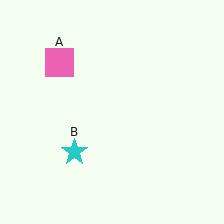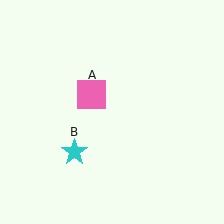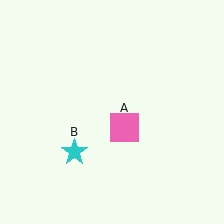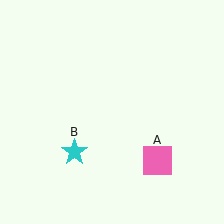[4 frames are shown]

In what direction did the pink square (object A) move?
The pink square (object A) moved down and to the right.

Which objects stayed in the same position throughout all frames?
Cyan star (object B) remained stationary.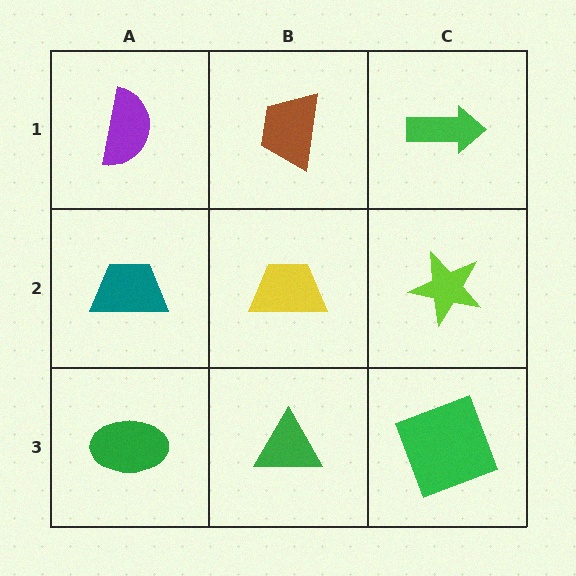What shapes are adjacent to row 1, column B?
A yellow trapezoid (row 2, column B), a purple semicircle (row 1, column A), a green arrow (row 1, column C).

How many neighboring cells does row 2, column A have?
3.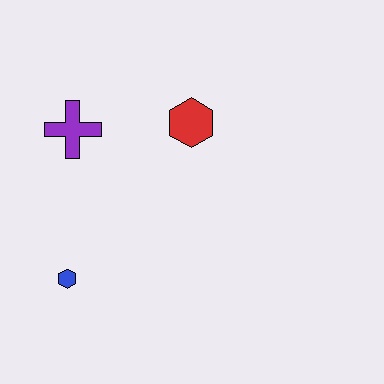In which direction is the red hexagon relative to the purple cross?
The red hexagon is to the right of the purple cross.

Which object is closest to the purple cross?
The red hexagon is closest to the purple cross.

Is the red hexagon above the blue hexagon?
Yes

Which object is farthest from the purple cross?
The blue hexagon is farthest from the purple cross.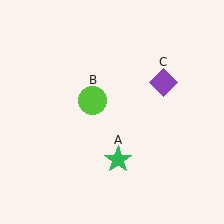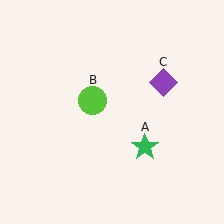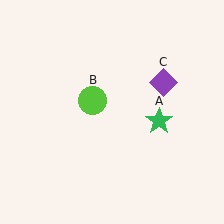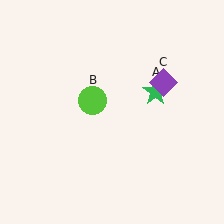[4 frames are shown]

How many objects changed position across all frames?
1 object changed position: green star (object A).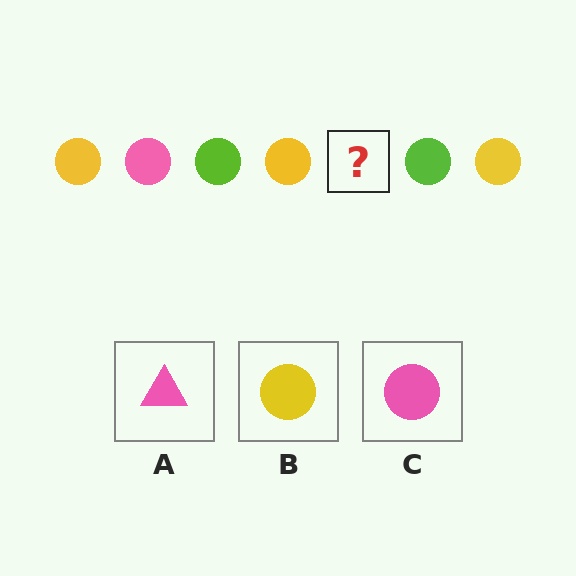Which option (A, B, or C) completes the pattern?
C.